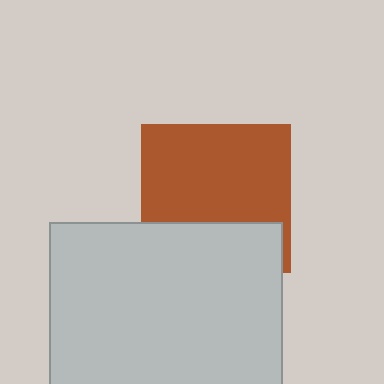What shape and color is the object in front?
The object in front is a light gray rectangle.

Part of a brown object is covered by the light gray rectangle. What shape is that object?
It is a square.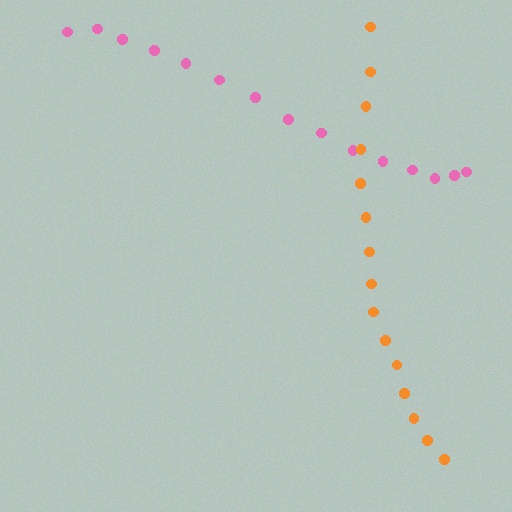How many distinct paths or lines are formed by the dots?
There are 2 distinct paths.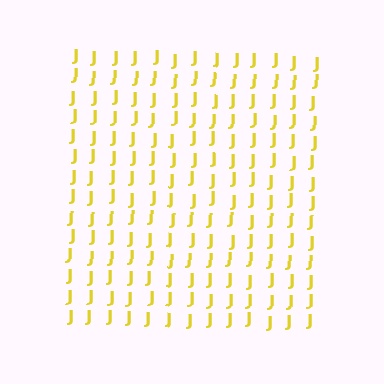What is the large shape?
The large shape is a square.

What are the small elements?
The small elements are letter J's.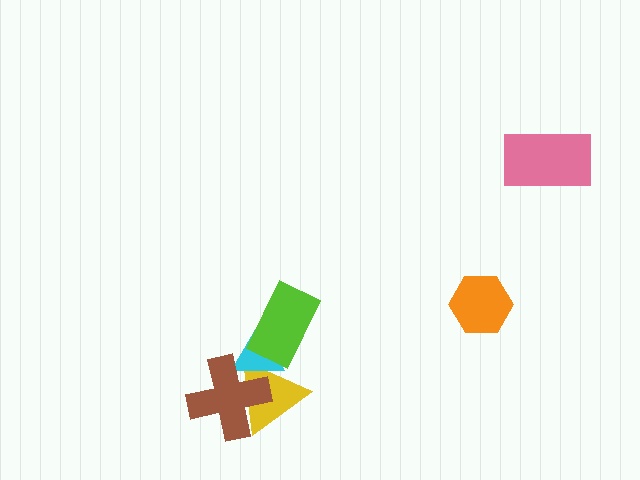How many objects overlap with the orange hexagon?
0 objects overlap with the orange hexagon.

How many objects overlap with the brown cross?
2 objects overlap with the brown cross.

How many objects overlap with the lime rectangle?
2 objects overlap with the lime rectangle.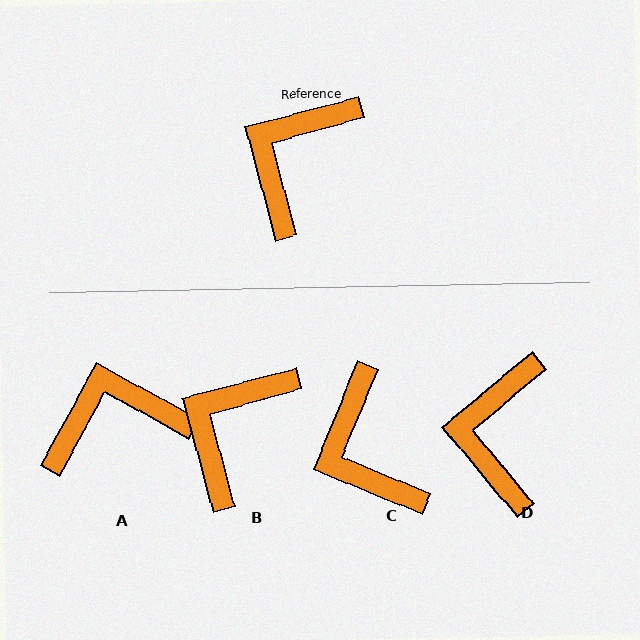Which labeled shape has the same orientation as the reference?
B.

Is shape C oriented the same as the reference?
No, it is off by about 53 degrees.